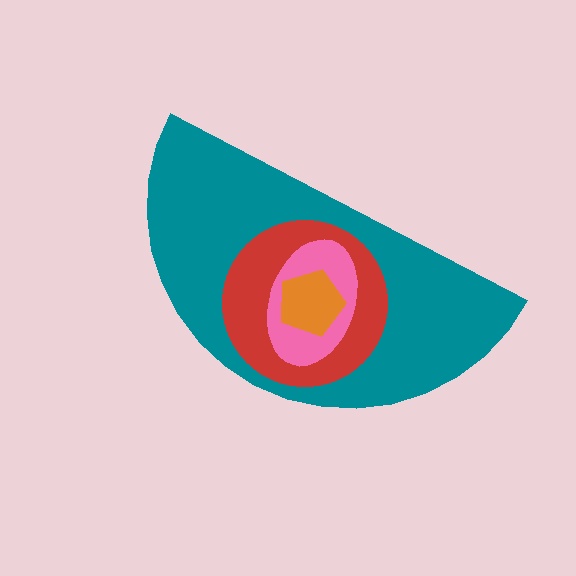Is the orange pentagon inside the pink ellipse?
Yes.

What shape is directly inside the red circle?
The pink ellipse.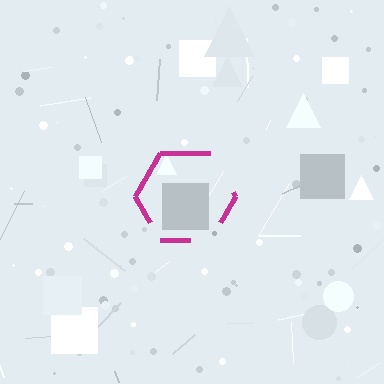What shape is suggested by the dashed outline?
The dashed outline suggests a hexagon.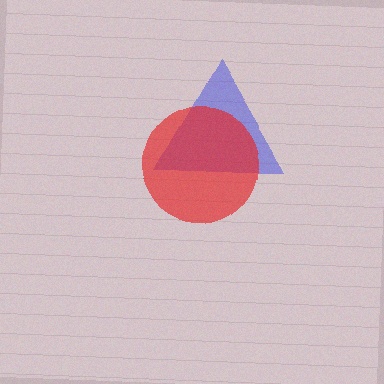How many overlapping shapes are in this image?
There are 2 overlapping shapes in the image.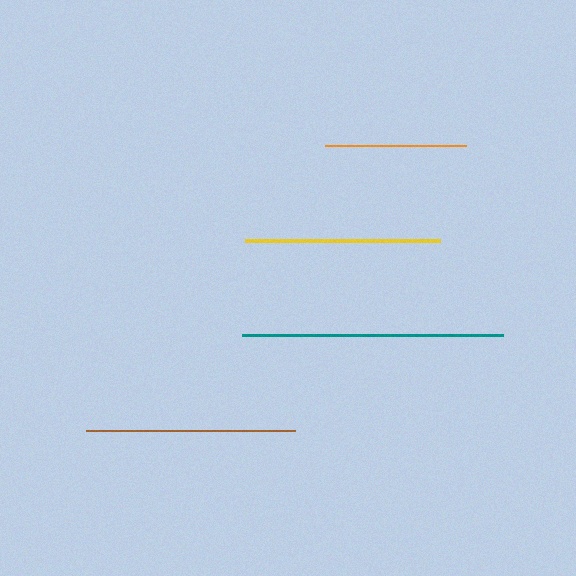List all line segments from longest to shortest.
From longest to shortest: teal, brown, yellow, orange.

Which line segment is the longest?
The teal line is the longest at approximately 260 pixels.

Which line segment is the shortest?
The orange line is the shortest at approximately 141 pixels.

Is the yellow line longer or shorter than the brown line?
The brown line is longer than the yellow line.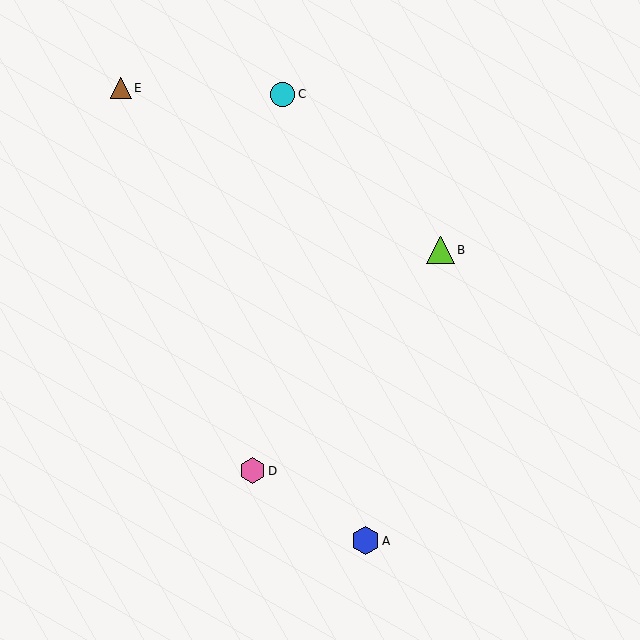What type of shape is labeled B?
Shape B is a lime triangle.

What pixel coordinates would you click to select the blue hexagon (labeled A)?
Click at (365, 541) to select the blue hexagon A.